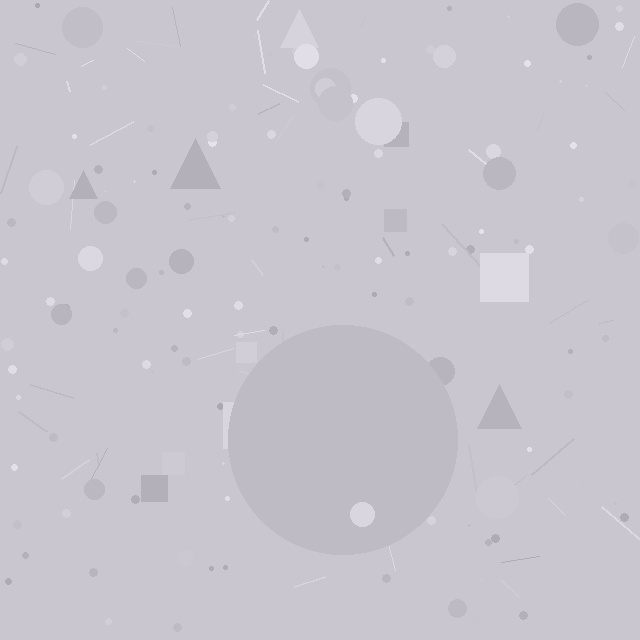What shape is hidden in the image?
A circle is hidden in the image.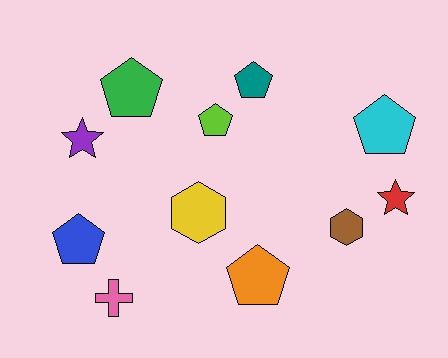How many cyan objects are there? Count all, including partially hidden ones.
There is 1 cyan object.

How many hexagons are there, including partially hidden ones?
There are 2 hexagons.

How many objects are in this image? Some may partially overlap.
There are 11 objects.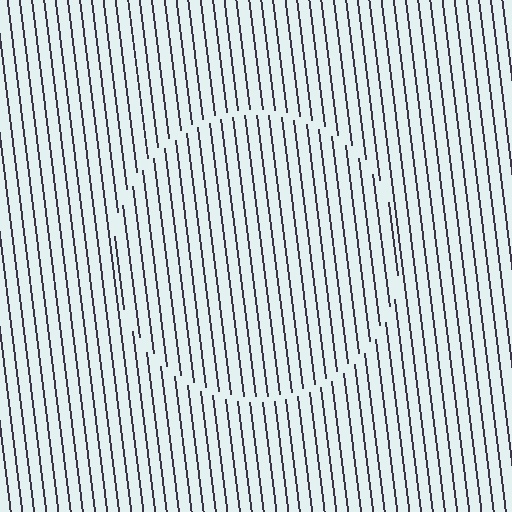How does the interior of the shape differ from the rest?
The interior of the shape contains the same grating, shifted by half a period — the contour is defined by the phase discontinuity where line-ends from the inner and outer gratings abut.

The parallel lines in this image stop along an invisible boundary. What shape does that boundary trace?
An illusory circle. The interior of the shape contains the same grating, shifted by half a period — the contour is defined by the phase discontinuity where line-ends from the inner and outer gratings abut.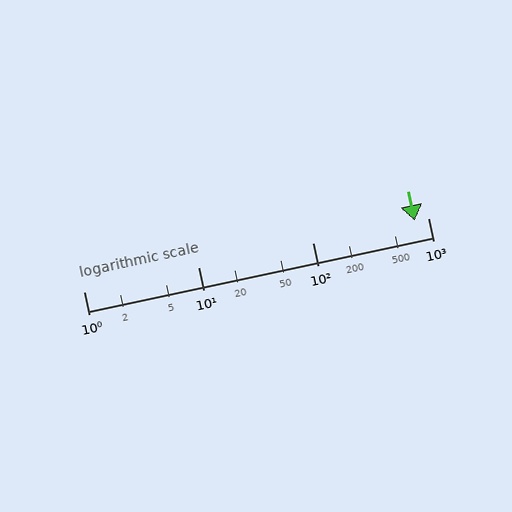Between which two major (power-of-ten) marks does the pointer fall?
The pointer is between 100 and 1000.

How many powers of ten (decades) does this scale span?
The scale spans 3 decades, from 1 to 1000.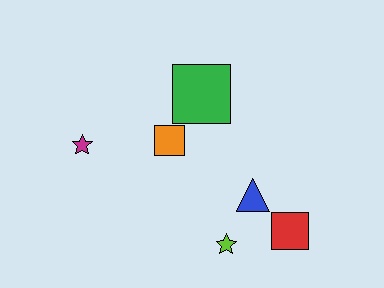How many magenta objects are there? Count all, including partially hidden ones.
There is 1 magenta object.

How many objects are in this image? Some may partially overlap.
There are 6 objects.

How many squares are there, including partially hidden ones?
There are 3 squares.